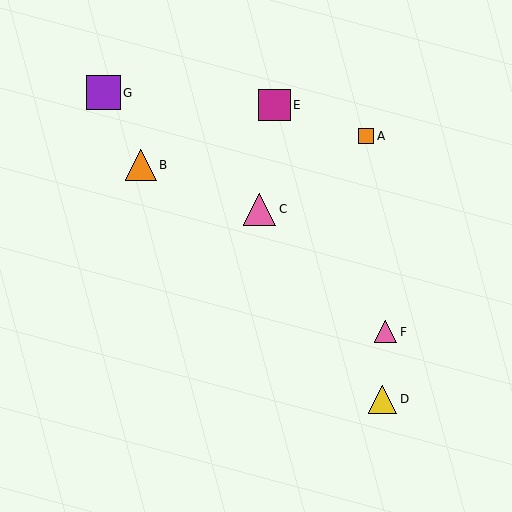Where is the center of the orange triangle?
The center of the orange triangle is at (141, 165).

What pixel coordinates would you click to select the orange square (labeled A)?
Click at (366, 136) to select the orange square A.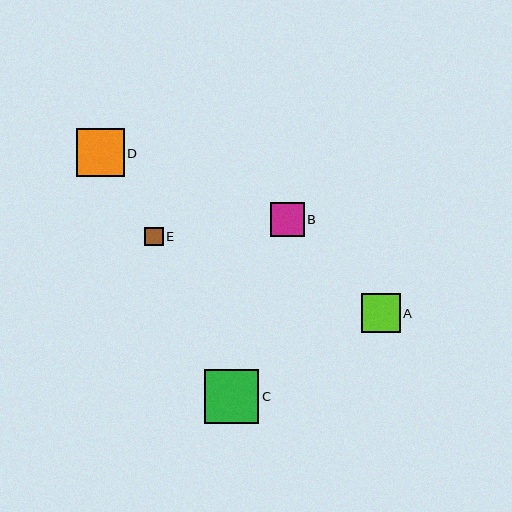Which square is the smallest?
Square E is the smallest with a size of approximately 19 pixels.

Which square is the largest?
Square C is the largest with a size of approximately 54 pixels.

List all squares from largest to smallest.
From largest to smallest: C, D, A, B, E.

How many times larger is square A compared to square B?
Square A is approximately 1.2 times the size of square B.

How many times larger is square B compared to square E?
Square B is approximately 1.8 times the size of square E.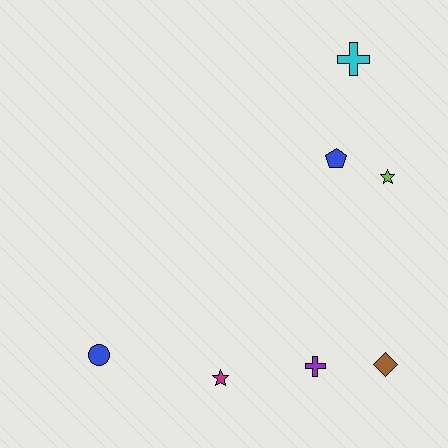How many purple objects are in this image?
There is 1 purple object.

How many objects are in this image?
There are 7 objects.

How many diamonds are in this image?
There is 1 diamond.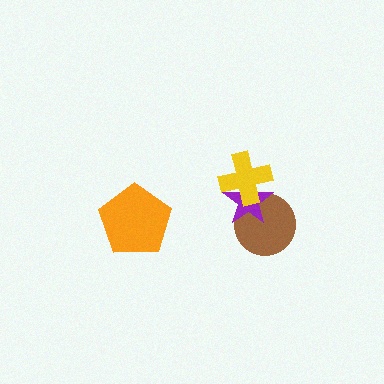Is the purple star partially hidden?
Yes, it is partially covered by another shape.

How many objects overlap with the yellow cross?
2 objects overlap with the yellow cross.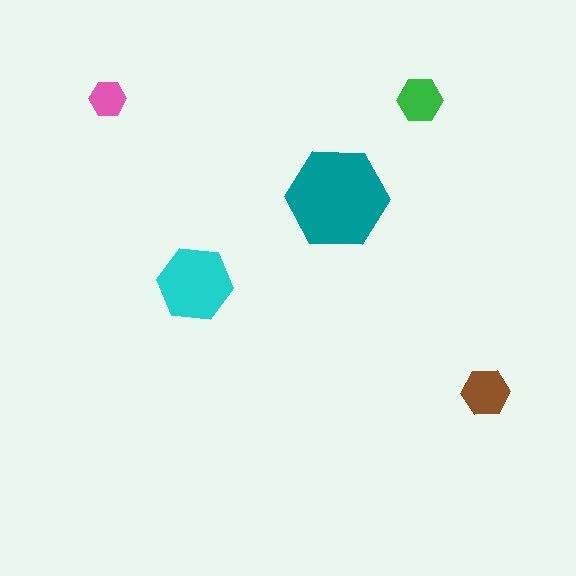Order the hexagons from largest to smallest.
the teal one, the cyan one, the brown one, the green one, the pink one.